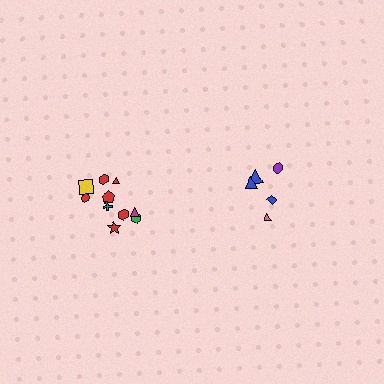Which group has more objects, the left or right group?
The left group.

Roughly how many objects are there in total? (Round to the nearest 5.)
Roughly 15 objects in total.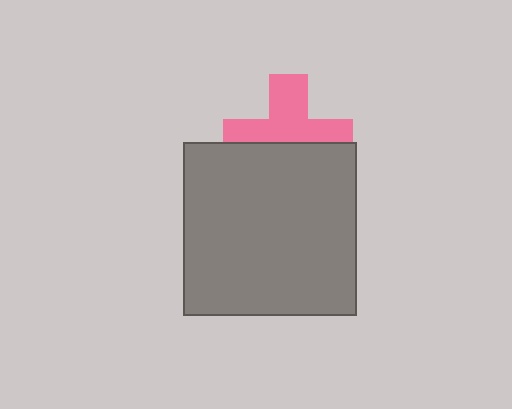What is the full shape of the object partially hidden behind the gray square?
The partially hidden object is a pink cross.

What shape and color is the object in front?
The object in front is a gray square.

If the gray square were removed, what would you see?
You would see the complete pink cross.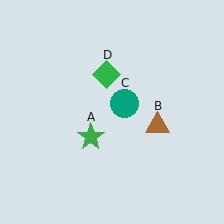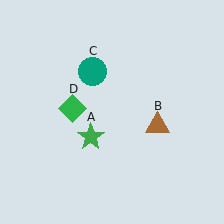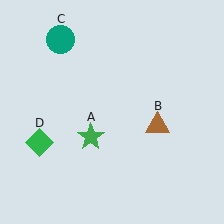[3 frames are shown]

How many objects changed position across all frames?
2 objects changed position: teal circle (object C), green diamond (object D).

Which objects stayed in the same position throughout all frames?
Green star (object A) and brown triangle (object B) remained stationary.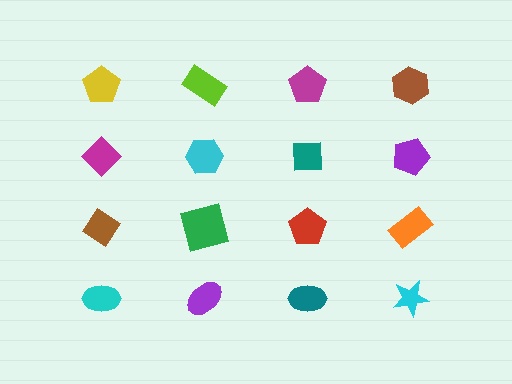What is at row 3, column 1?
A brown diamond.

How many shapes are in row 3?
4 shapes.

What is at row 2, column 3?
A teal square.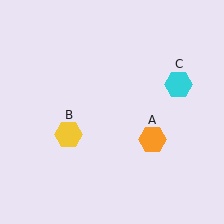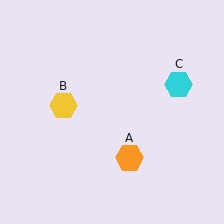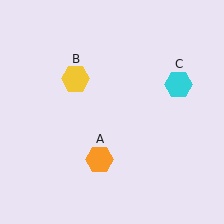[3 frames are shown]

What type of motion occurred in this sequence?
The orange hexagon (object A), yellow hexagon (object B) rotated clockwise around the center of the scene.